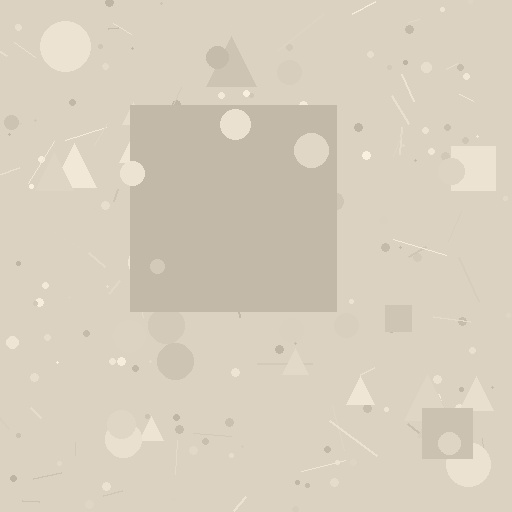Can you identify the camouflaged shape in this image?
The camouflaged shape is a square.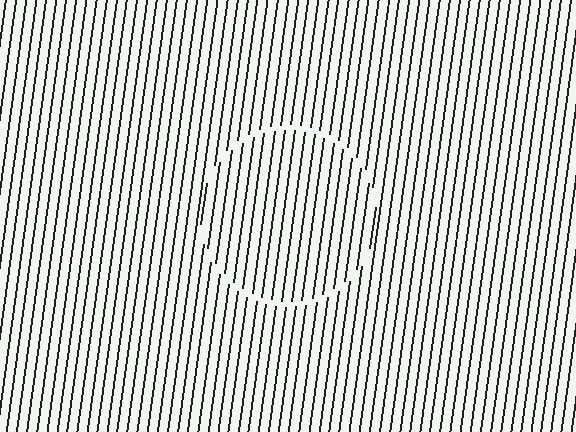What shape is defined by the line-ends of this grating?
An illusory circle. The interior of the shape contains the same grating, shifted by half a period — the contour is defined by the phase discontinuity where line-ends from the inner and outer gratings abut.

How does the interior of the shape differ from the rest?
The interior of the shape contains the same grating, shifted by half a period — the contour is defined by the phase discontinuity where line-ends from the inner and outer gratings abut.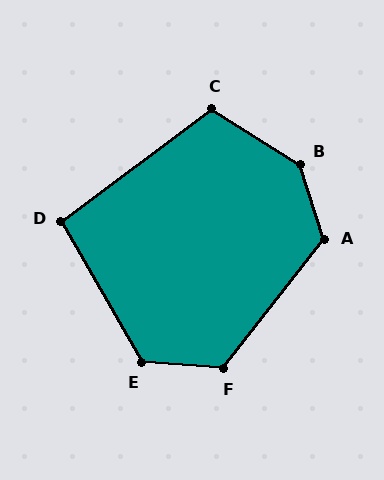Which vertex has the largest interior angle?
B, at approximately 140 degrees.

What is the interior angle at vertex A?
Approximately 124 degrees (obtuse).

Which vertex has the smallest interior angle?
D, at approximately 97 degrees.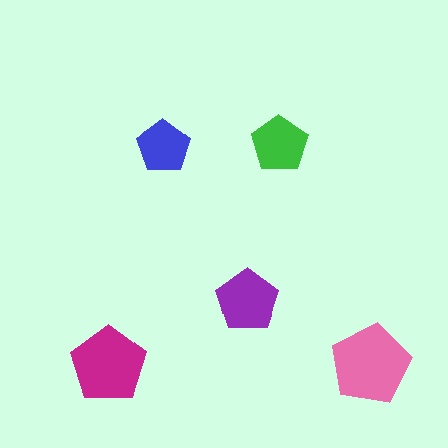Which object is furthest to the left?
The magenta pentagon is leftmost.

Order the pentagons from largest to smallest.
the pink one, the magenta one, the purple one, the green one, the blue one.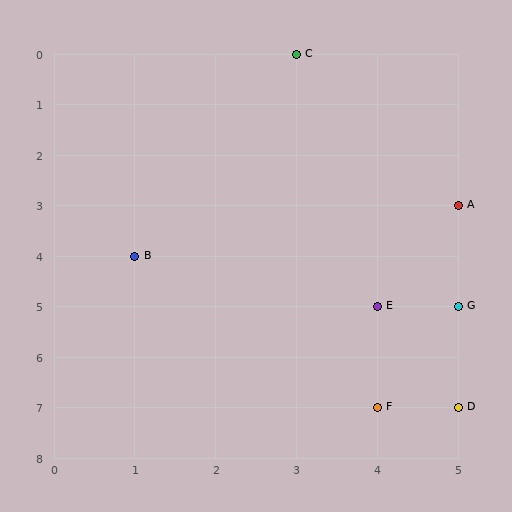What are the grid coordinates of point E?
Point E is at grid coordinates (4, 5).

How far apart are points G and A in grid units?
Points G and A are 2 rows apart.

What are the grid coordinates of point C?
Point C is at grid coordinates (3, 0).